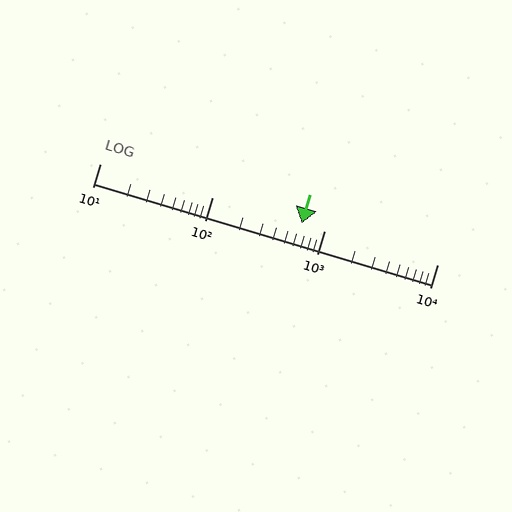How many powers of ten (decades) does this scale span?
The scale spans 3 decades, from 10 to 10000.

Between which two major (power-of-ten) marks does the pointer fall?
The pointer is between 100 and 1000.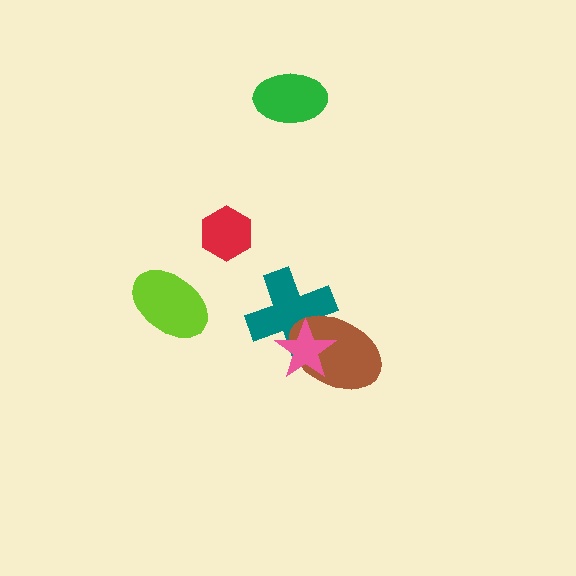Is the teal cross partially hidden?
Yes, it is partially covered by another shape.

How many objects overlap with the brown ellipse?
2 objects overlap with the brown ellipse.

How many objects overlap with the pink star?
2 objects overlap with the pink star.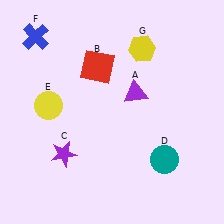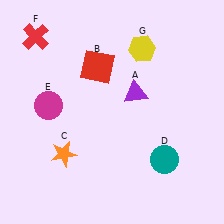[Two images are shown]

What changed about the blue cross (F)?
In Image 1, F is blue. In Image 2, it changed to red.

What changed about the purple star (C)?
In Image 1, C is purple. In Image 2, it changed to orange.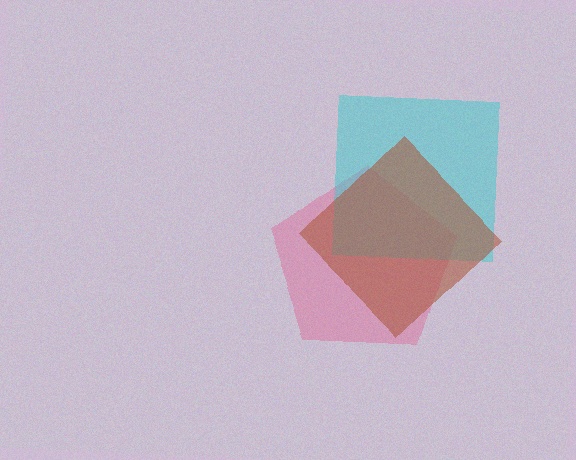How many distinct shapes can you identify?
There are 3 distinct shapes: a pink pentagon, a cyan square, a brown diamond.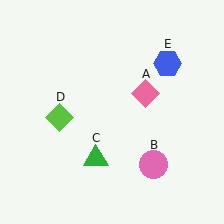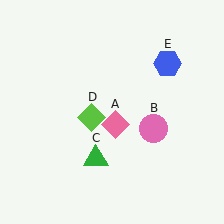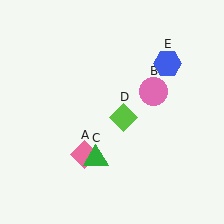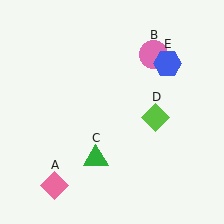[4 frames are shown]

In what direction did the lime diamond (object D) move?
The lime diamond (object D) moved right.